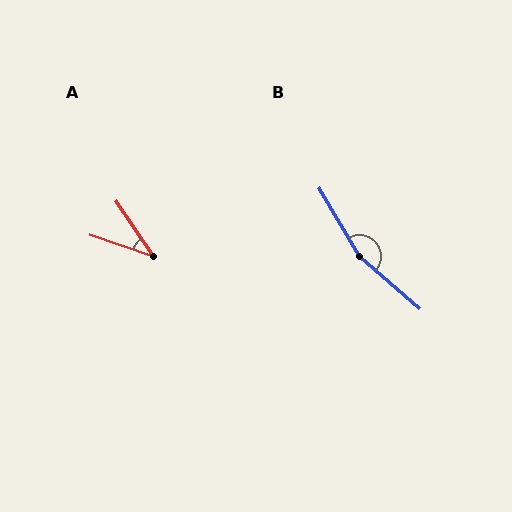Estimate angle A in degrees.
Approximately 38 degrees.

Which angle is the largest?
B, at approximately 162 degrees.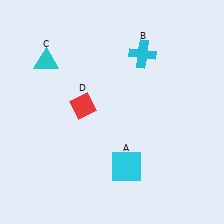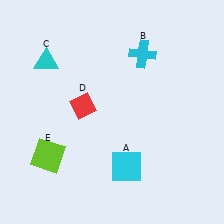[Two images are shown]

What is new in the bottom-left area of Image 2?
A lime square (E) was added in the bottom-left area of Image 2.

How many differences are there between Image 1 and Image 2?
There is 1 difference between the two images.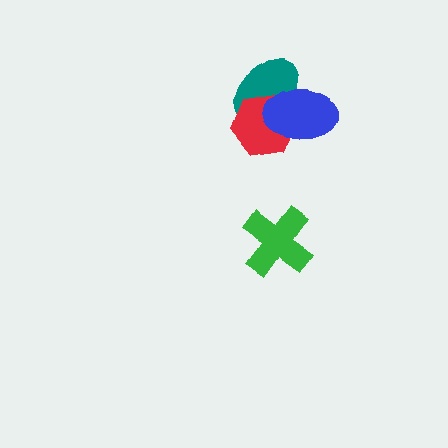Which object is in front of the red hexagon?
The blue ellipse is in front of the red hexagon.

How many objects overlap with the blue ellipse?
2 objects overlap with the blue ellipse.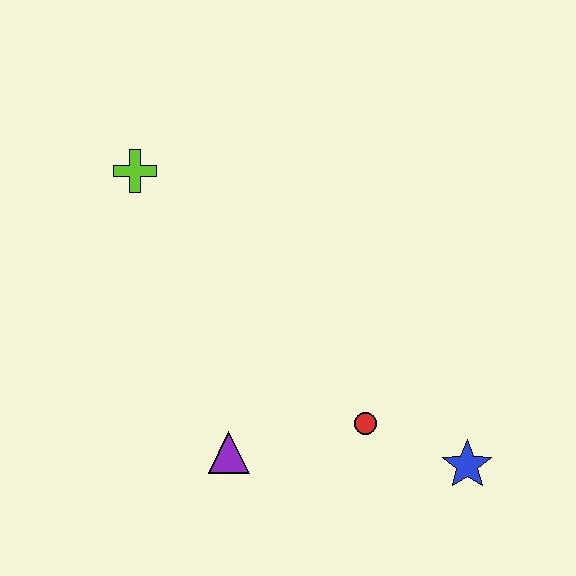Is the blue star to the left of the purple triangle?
No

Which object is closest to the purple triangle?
The red circle is closest to the purple triangle.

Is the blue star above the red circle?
No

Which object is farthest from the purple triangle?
The lime cross is farthest from the purple triangle.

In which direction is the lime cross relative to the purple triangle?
The lime cross is above the purple triangle.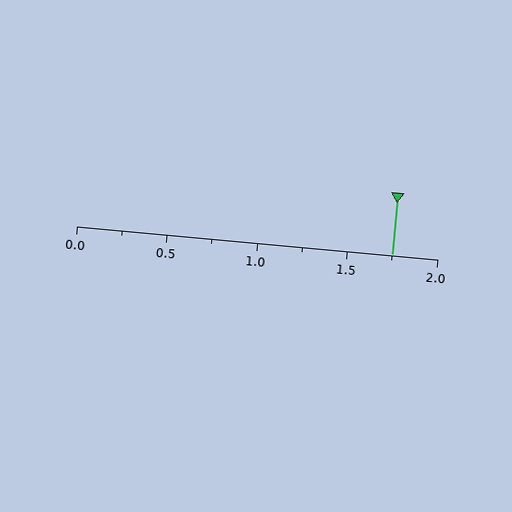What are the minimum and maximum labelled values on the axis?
The axis runs from 0.0 to 2.0.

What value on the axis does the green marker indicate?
The marker indicates approximately 1.75.